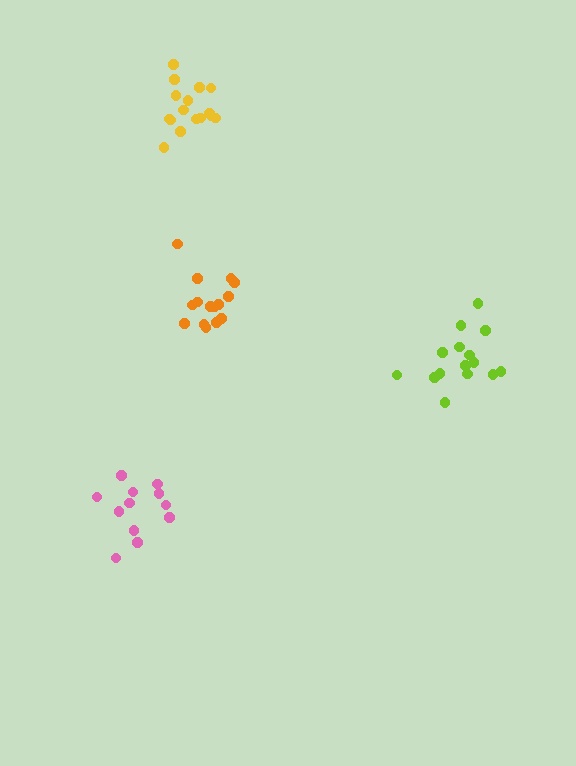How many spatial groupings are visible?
There are 4 spatial groupings.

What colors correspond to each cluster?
The clusters are colored: pink, lime, orange, yellow.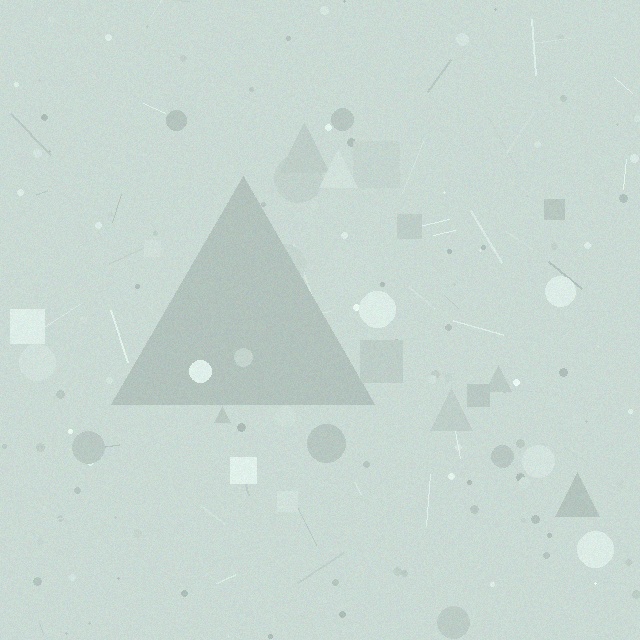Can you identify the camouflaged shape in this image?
The camouflaged shape is a triangle.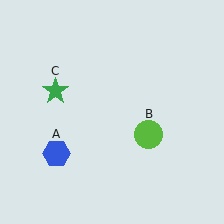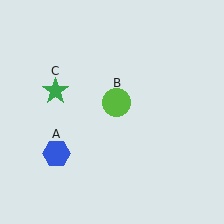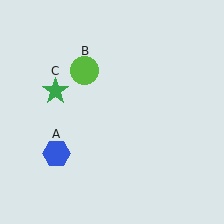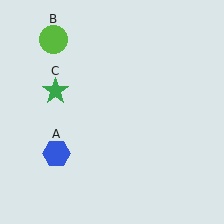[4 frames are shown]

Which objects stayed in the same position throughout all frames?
Blue hexagon (object A) and green star (object C) remained stationary.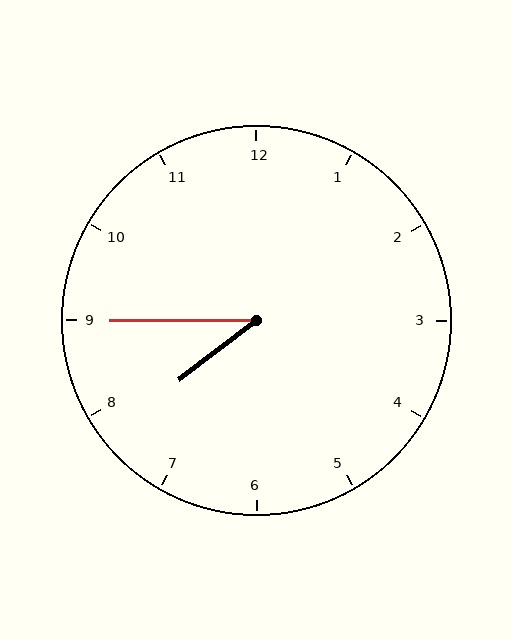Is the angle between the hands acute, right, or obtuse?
It is acute.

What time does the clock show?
7:45.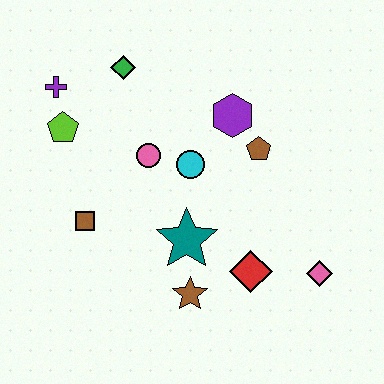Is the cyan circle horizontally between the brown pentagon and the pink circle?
Yes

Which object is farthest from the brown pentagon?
The purple cross is farthest from the brown pentagon.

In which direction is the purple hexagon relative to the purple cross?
The purple hexagon is to the right of the purple cross.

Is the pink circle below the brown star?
No